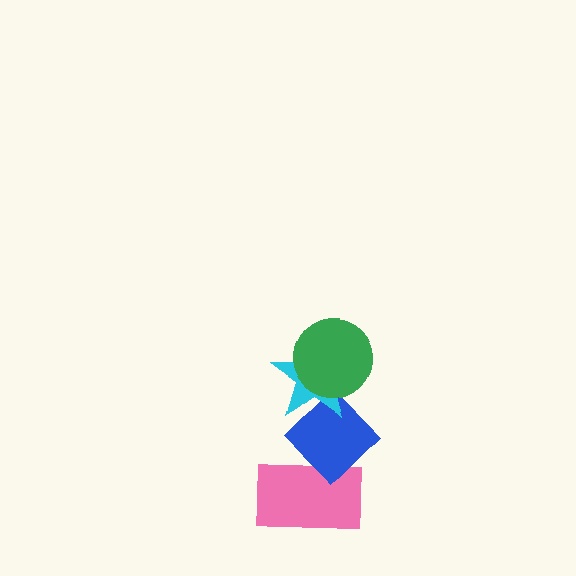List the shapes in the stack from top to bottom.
From top to bottom: the green circle, the cyan star, the blue diamond, the pink rectangle.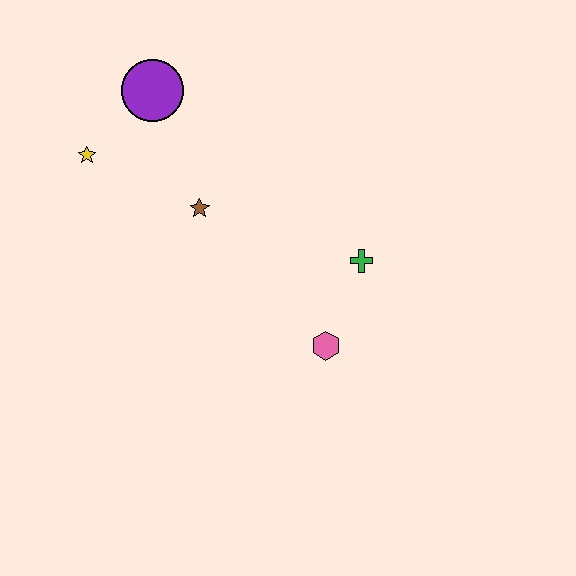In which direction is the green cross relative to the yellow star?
The green cross is to the right of the yellow star.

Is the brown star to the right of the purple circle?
Yes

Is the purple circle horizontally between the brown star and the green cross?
No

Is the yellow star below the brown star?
No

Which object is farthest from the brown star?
The pink hexagon is farthest from the brown star.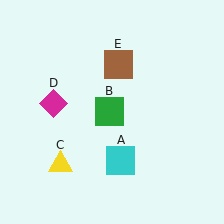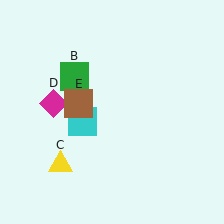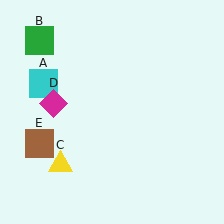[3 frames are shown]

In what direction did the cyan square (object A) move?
The cyan square (object A) moved up and to the left.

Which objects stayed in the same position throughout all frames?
Yellow triangle (object C) and magenta diamond (object D) remained stationary.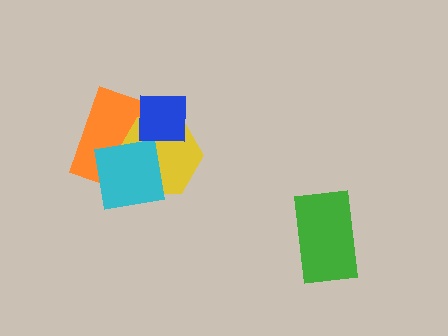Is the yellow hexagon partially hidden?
Yes, it is partially covered by another shape.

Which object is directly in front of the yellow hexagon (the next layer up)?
The cyan square is directly in front of the yellow hexagon.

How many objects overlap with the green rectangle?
0 objects overlap with the green rectangle.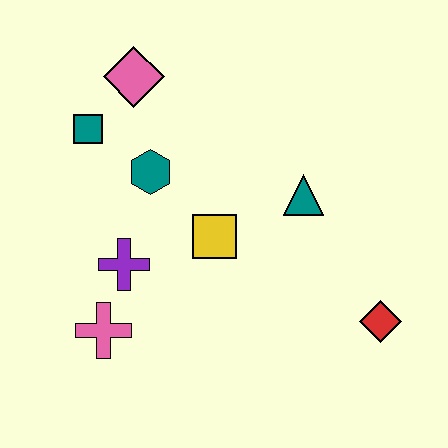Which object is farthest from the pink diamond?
The red diamond is farthest from the pink diamond.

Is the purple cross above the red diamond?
Yes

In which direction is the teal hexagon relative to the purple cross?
The teal hexagon is above the purple cross.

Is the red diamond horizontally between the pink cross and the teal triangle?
No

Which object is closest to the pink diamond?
The teal square is closest to the pink diamond.